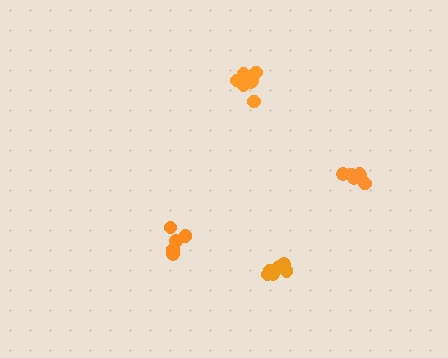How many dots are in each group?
Group 1: 6 dots, Group 2: 5 dots, Group 3: 9 dots, Group 4: 7 dots (27 total).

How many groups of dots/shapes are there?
There are 4 groups.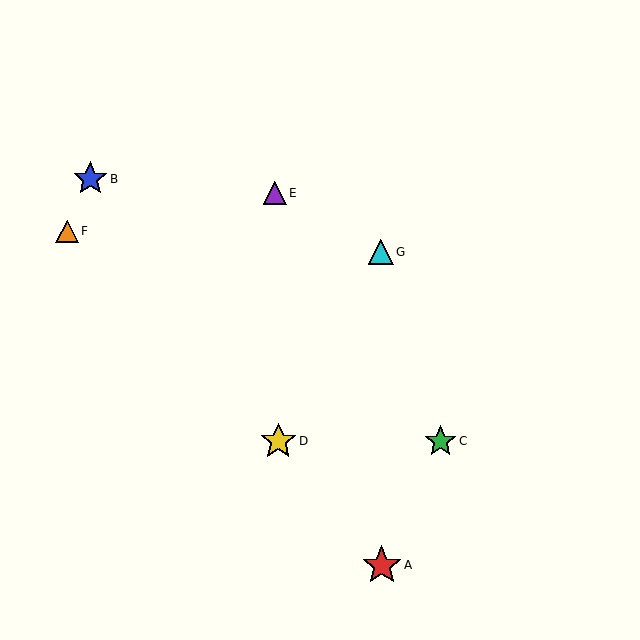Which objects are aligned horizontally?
Objects C, D are aligned horizontally.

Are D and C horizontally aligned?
Yes, both are at y≈441.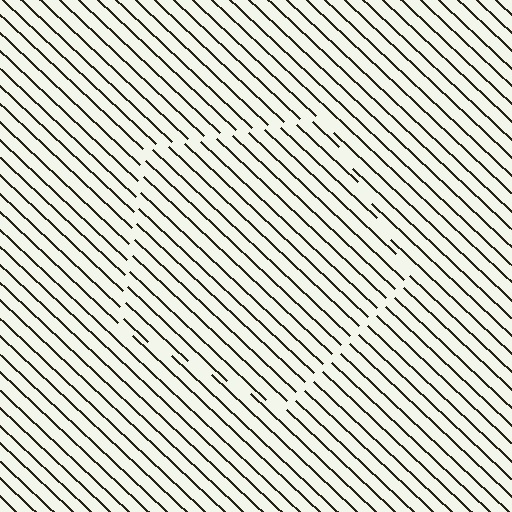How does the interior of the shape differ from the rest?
The interior of the shape contains the same grating, shifted by half a period — the contour is defined by the phase discontinuity where line-ends from the inner and outer gratings abut.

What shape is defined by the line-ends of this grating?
An illusory pentagon. The interior of the shape contains the same grating, shifted by half a period — the contour is defined by the phase discontinuity where line-ends from the inner and outer gratings abut.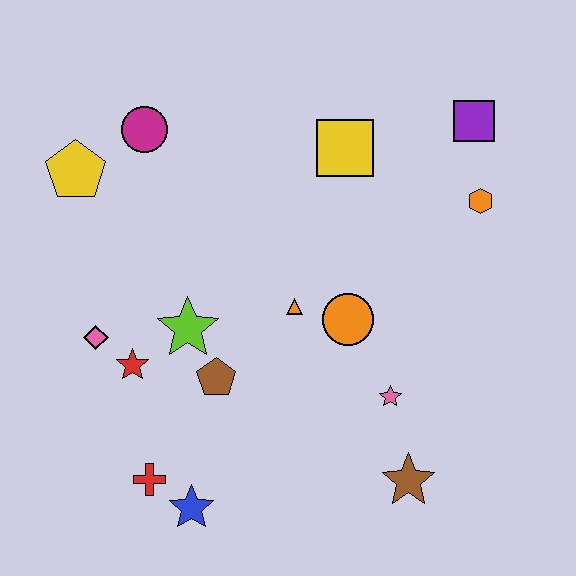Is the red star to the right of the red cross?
No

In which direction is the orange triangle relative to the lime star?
The orange triangle is to the right of the lime star.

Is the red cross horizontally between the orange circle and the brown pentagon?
No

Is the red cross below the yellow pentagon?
Yes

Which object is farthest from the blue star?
The purple square is farthest from the blue star.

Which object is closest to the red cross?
The blue star is closest to the red cross.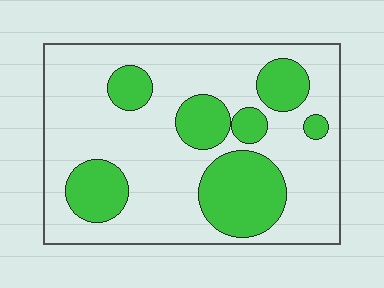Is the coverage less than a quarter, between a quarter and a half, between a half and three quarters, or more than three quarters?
Between a quarter and a half.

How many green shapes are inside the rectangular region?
7.